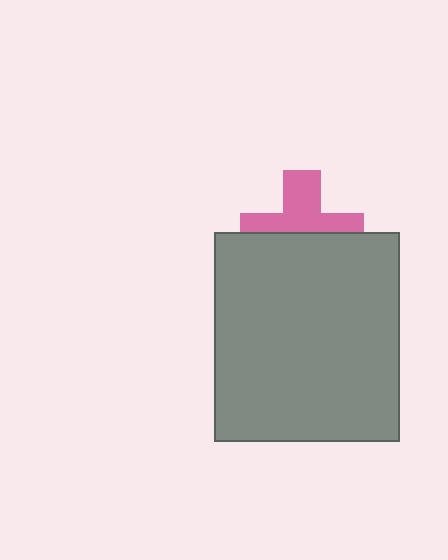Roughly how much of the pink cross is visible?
About half of it is visible (roughly 49%).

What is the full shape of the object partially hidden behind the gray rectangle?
The partially hidden object is a pink cross.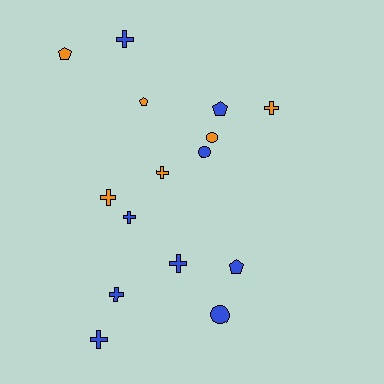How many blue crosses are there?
There are 5 blue crosses.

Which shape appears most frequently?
Cross, with 8 objects.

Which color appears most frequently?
Blue, with 9 objects.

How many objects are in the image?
There are 15 objects.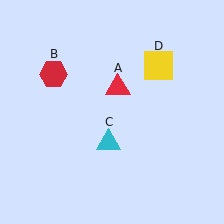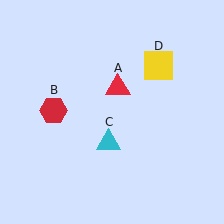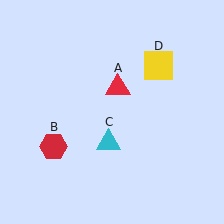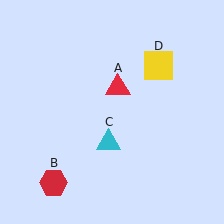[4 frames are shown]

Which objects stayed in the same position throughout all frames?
Red triangle (object A) and cyan triangle (object C) and yellow square (object D) remained stationary.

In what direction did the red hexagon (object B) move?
The red hexagon (object B) moved down.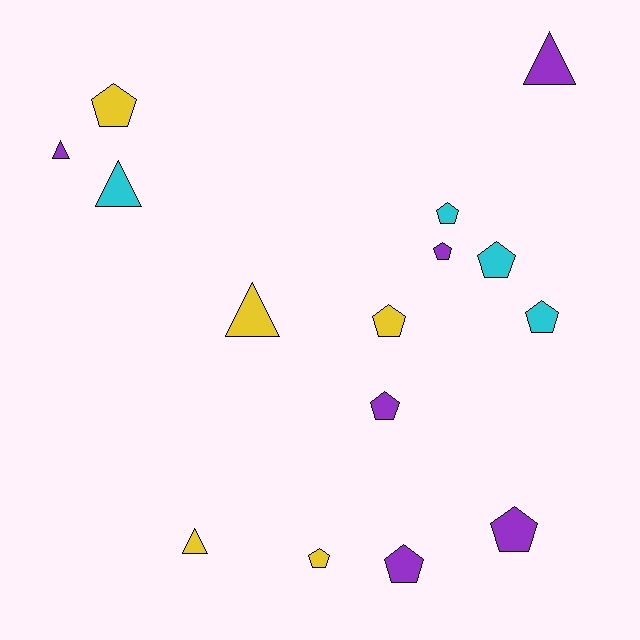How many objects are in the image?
There are 15 objects.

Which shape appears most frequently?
Pentagon, with 10 objects.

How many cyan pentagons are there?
There are 3 cyan pentagons.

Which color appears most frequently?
Purple, with 6 objects.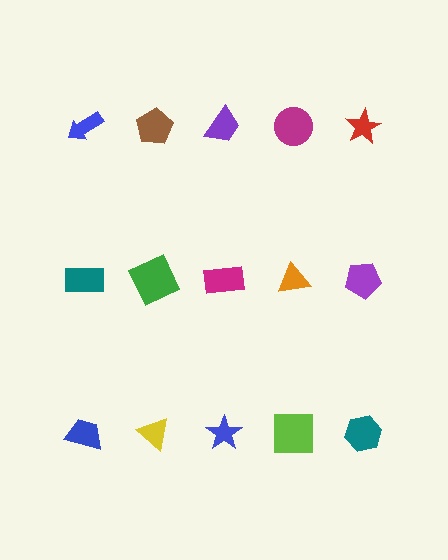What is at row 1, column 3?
A purple trapezoid.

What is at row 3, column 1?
A blue trapezoid.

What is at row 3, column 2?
A yellow triangle.